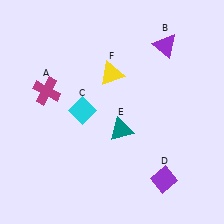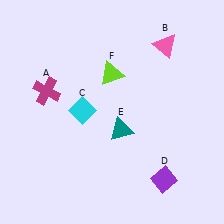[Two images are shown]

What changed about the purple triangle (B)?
In Image 1, B is purple. In Image 2, it changed to pink.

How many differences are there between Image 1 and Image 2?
There are 2 differences between the two images.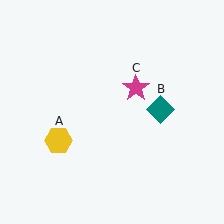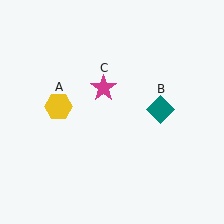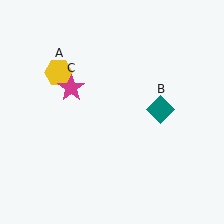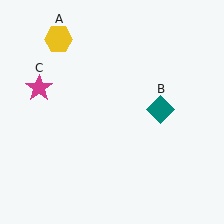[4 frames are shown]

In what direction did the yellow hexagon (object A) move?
The yellow hexagon (object A) moved up.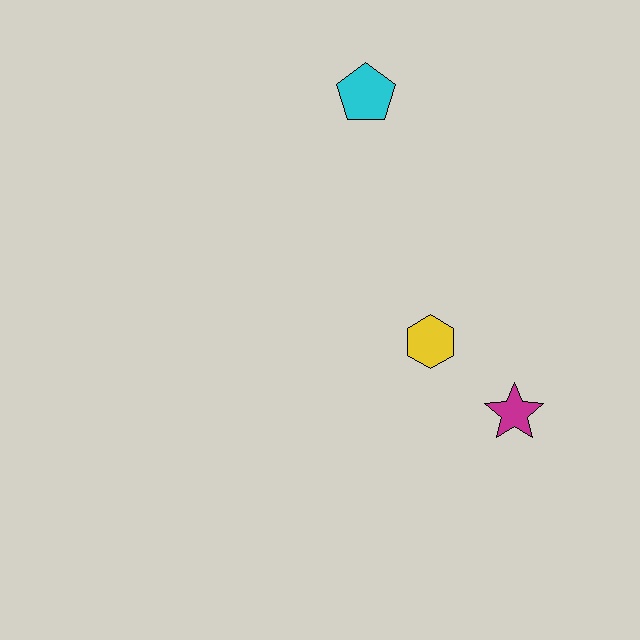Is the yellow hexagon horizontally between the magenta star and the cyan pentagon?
Yes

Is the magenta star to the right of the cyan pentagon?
Yes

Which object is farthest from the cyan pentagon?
The magenta star is farthest from the cyan pentagon.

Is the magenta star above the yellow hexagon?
No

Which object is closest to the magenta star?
The yellow hexagon is closest to the magenta star.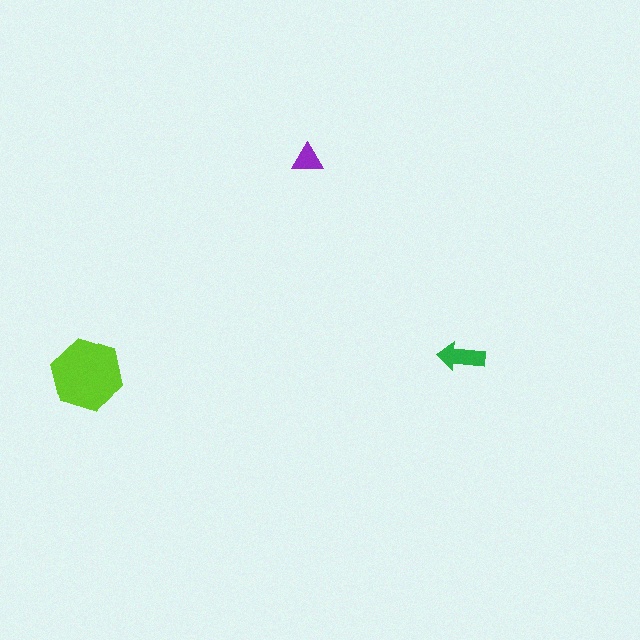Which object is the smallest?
The purple triangle.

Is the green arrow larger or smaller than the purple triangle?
Larger.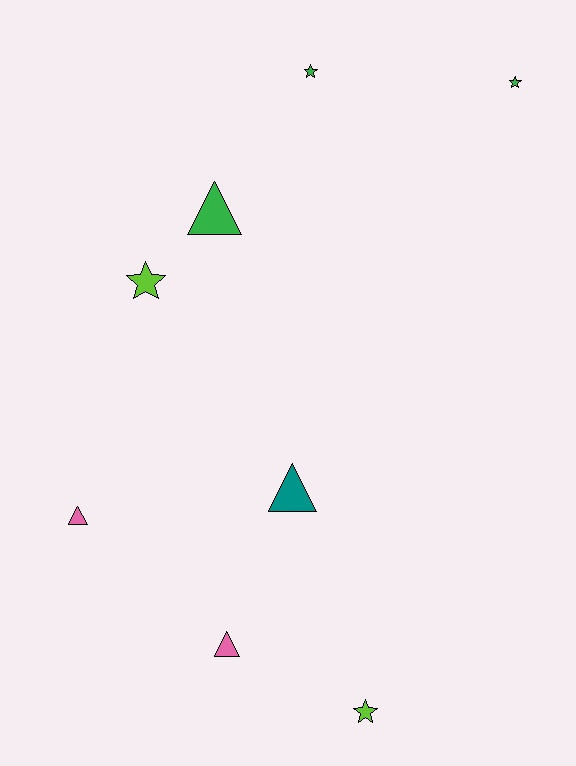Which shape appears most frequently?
Star, with 4 objects.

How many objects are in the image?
There are 8 objects.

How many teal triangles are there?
There is 1 teal triangle.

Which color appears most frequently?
Green, with 3 objects.